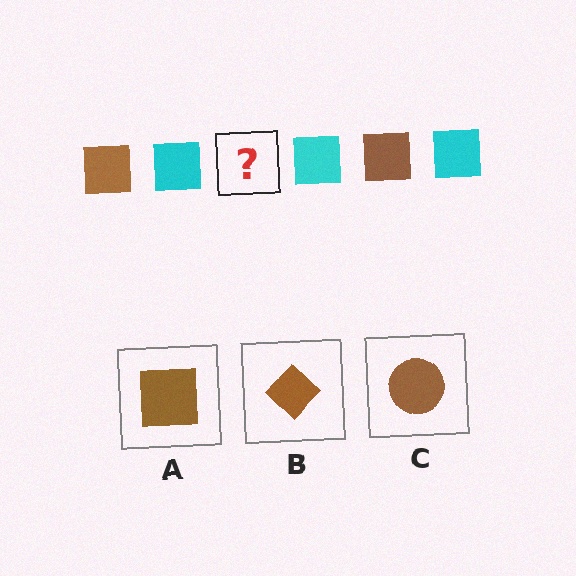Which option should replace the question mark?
Option A.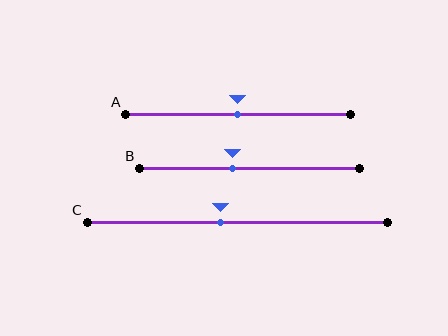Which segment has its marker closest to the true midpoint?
Segment A has its marker closest to the true midpoint.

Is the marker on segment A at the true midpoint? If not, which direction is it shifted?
Yes, the marker on segment A is at the true midpoint.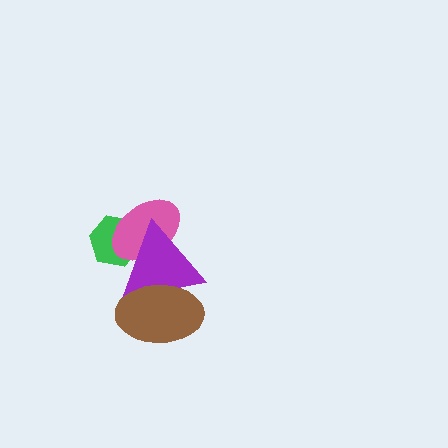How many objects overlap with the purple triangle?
3 objects overlap with the purple triangle.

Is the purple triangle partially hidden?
Yes, it is partially covered by another shape.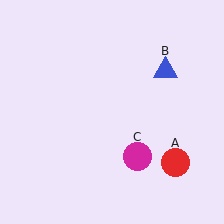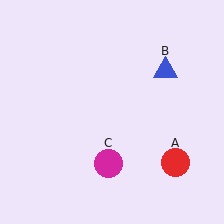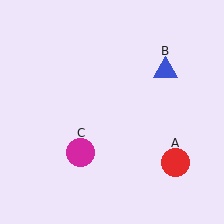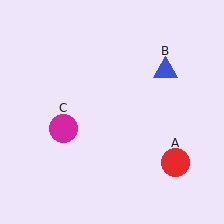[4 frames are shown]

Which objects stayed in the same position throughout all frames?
Red circle (object A) and blue triangle (object B) remained stationary.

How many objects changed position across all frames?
1 object changed position: magenta circle (object C).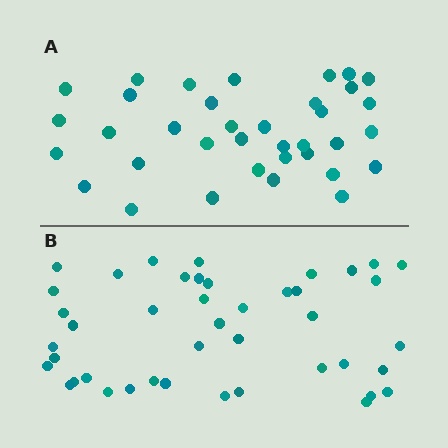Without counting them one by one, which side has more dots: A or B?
Region B (the bottom region) has more dots.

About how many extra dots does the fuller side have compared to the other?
Region B has roughly 8 or so more dots than region A.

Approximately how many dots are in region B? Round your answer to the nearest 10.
About 40 dots. (The exact count is 43, which rounds to 40.)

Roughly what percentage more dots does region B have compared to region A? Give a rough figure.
About 20% more.